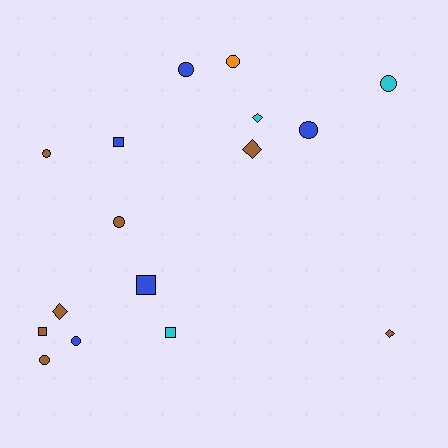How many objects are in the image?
There are 16 objects.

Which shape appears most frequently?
Circle, with 8 objects.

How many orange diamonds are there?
There are no orange diamonds.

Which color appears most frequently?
Brown, with 7 objects.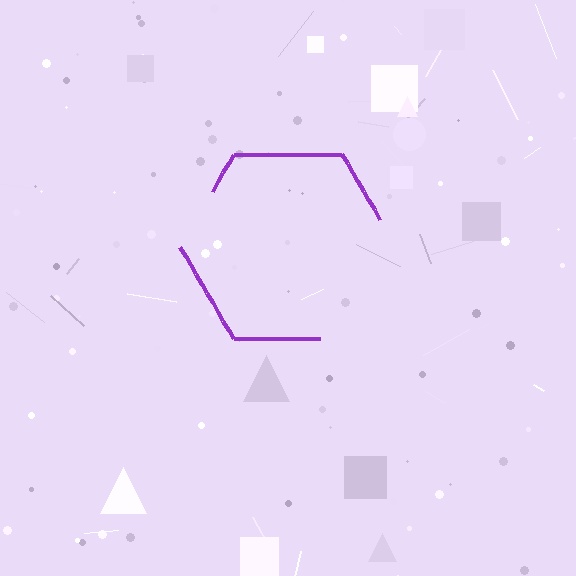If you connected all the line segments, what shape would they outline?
They would outline a hexagon.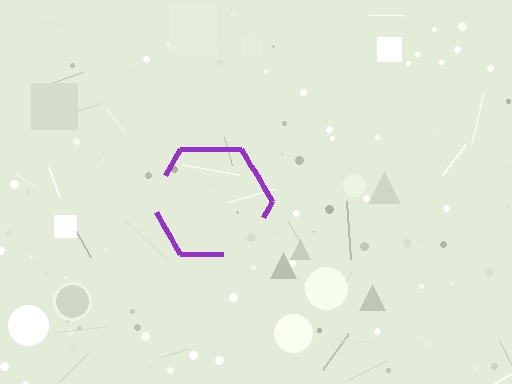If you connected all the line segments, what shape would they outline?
They would outline a hexagon.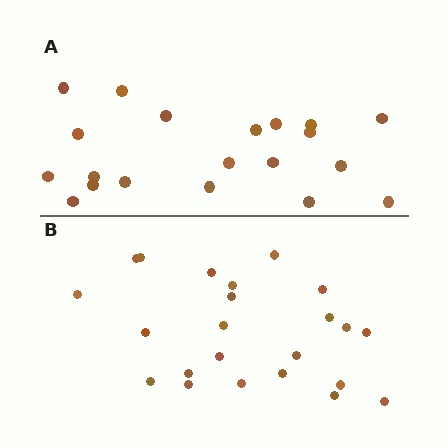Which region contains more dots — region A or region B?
Region B (the bottom region) has more dots.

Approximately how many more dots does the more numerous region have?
Region B has just a few more — roughly 2 or 3 more dots than region A.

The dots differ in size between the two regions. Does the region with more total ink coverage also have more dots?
No. Region A has more total ink coverage because its dots are larger, but region B actually contains more individual dots. Total area can be misleading — the number of items is what matters here.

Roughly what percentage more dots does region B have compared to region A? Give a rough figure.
About 15% more.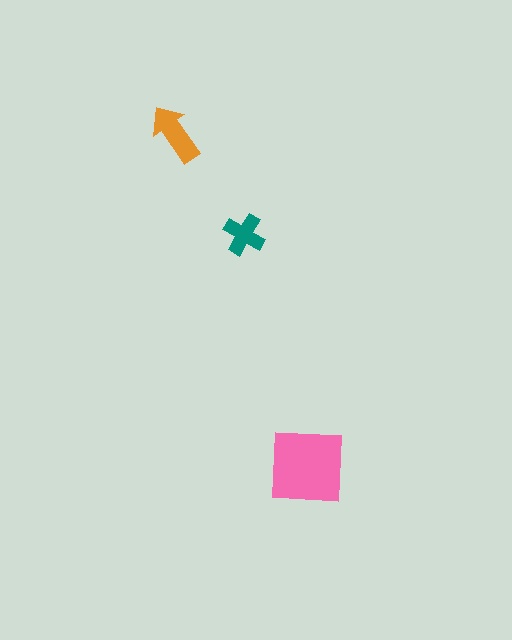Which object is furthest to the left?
The orange arrow is leftmost.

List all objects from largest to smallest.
The pink square, the orange arrow, the teal cross.